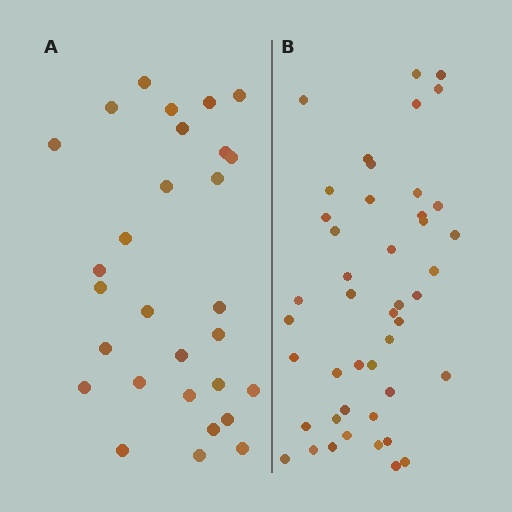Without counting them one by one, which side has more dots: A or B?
Region B (the right region) has more dots.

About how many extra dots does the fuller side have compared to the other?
Region B has approximately 15 more dots than region A.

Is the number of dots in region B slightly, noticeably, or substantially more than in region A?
Region B has substantially more. The ratio is roughly 1.6 to 1.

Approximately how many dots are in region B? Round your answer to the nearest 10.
About 40 dots. (The exact count is 45, which rounds to 40.)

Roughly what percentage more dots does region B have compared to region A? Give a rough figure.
About 55% more.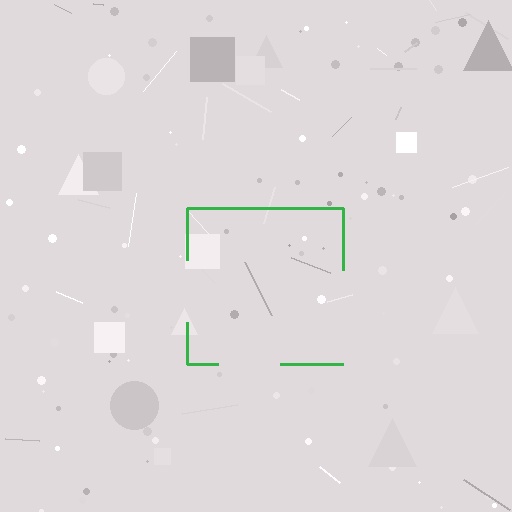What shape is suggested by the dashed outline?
The dashed outline suggests a square.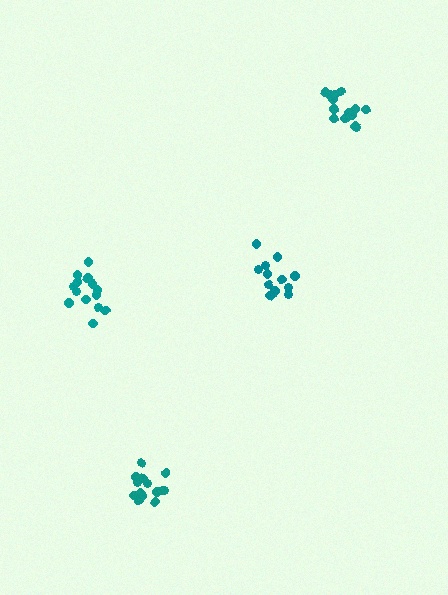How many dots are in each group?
Group 1: 13 dots, Group 2: 15 dots, Group 3: 17 dots, Group 4: 14 dots (59 total).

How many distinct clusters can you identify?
There are 4 distinct clusters.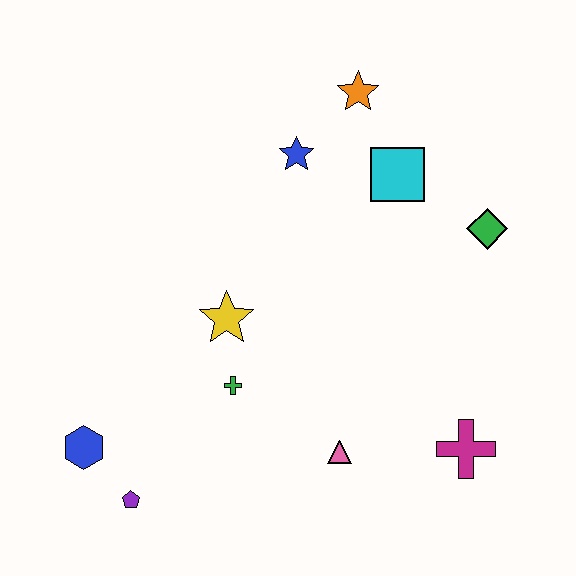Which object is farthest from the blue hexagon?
The green diamond is farthest from the blue hexagon.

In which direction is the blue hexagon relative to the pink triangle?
The blue hexagon is to the left of the pink triangle.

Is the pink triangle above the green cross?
No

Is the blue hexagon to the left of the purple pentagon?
Yes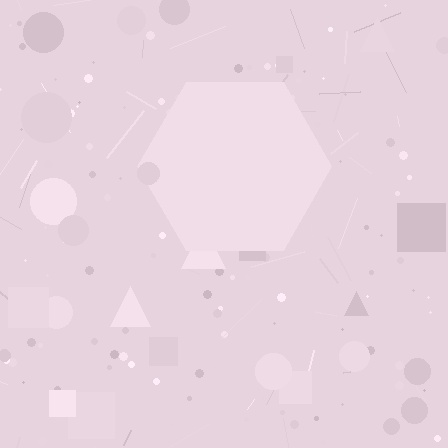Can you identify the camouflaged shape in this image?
The camouflaged shape is a hexagon.